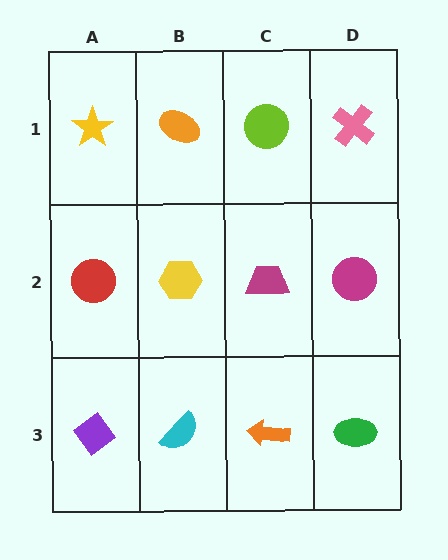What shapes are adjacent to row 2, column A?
A yellow star (row 1, column A), a purple diamond (row 3, column A), a yellow hexagon (row 2, column B).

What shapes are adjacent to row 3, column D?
A magenta circle (row 2, column D), an orange arrow (row 3, column C).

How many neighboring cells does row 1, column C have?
3.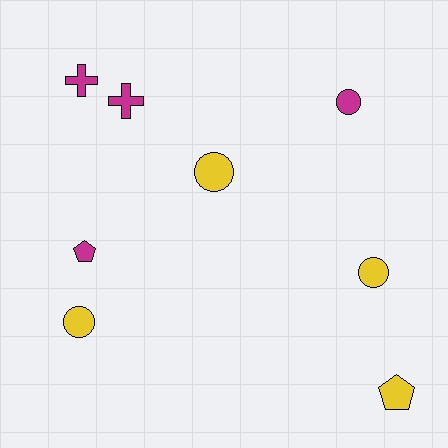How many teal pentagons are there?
There are no teal pentagons.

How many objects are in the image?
There are 8 objects.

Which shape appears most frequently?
Circle, with 4 objects.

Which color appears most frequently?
Magenta, with 4 objects.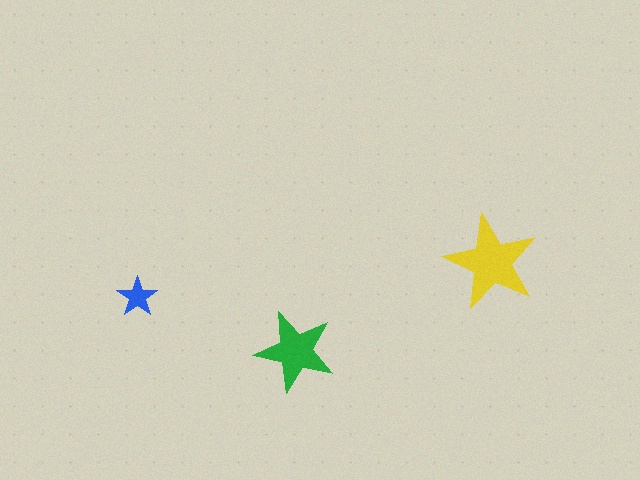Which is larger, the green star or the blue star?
The green one.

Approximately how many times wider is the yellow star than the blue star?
About 2.5 times wider.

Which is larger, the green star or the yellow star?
The yellow one.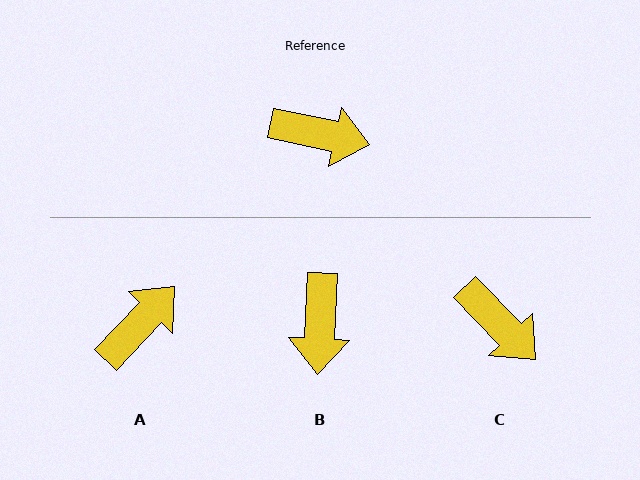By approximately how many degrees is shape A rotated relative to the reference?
Approximately 59 degrees counter-clockwise.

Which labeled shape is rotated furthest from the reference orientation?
B, about 81 degrees away.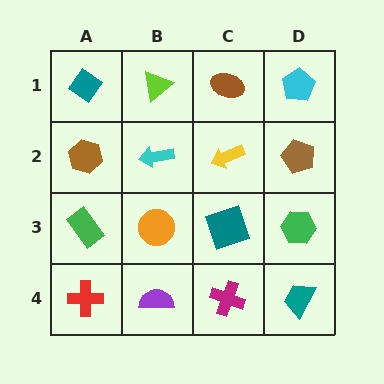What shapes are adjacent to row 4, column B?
An orange circle (row 3, column B), a red cross (row 4, column A), a magenta cross (row 4, column C).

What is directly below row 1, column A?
A brown hexagon.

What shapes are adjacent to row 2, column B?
A lime triangle (row 1, column B), an orange circle (row 3, column B), a brown hexagon (row 2, column A), a yellow arrow (row 2, column C).